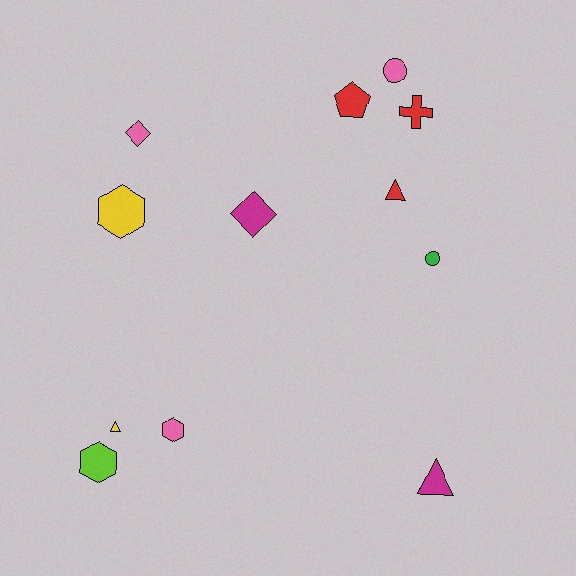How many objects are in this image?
There are 12 objects.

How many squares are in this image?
There are no squares.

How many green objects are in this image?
There is 1 green object.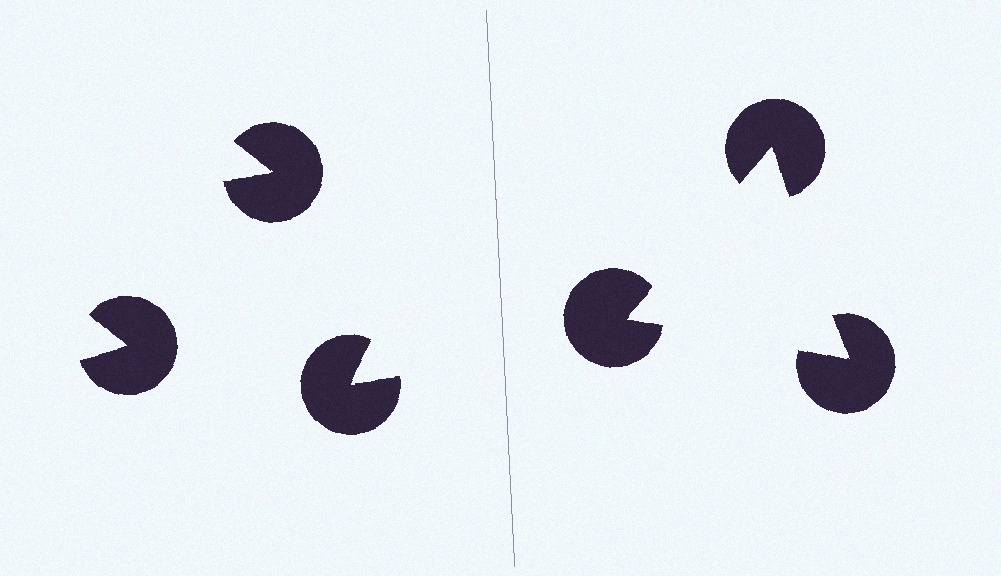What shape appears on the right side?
An illusory triangle.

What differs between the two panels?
The pac-man discs are positioned identically on both sides; only the wedge orientations differ. On the right they align to a triangle; on the left they are misaligned.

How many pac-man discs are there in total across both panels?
6 — 3 on each side.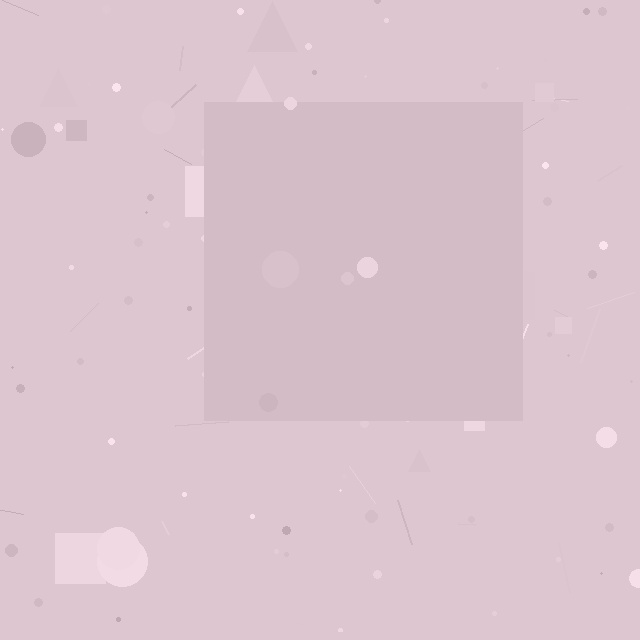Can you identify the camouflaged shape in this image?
The camouflaged shape is a square.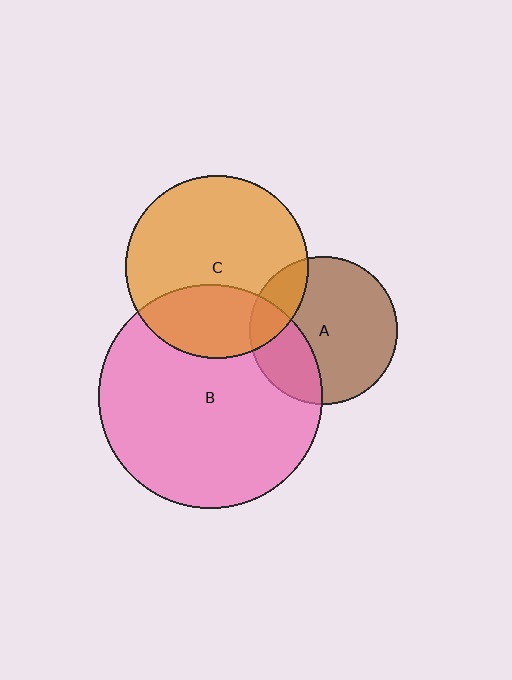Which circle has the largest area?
Circle B (pink).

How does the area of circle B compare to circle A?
Approximately 2.3 times.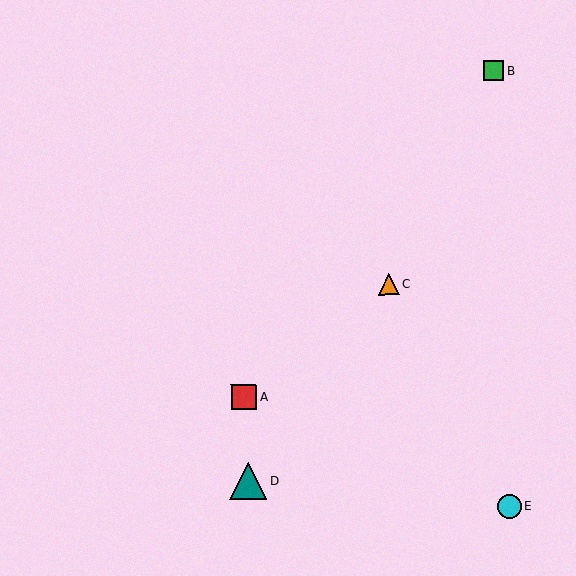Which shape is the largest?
The teal triangle (labeled D) is the largest.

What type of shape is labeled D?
Shape D is a teal triangle.